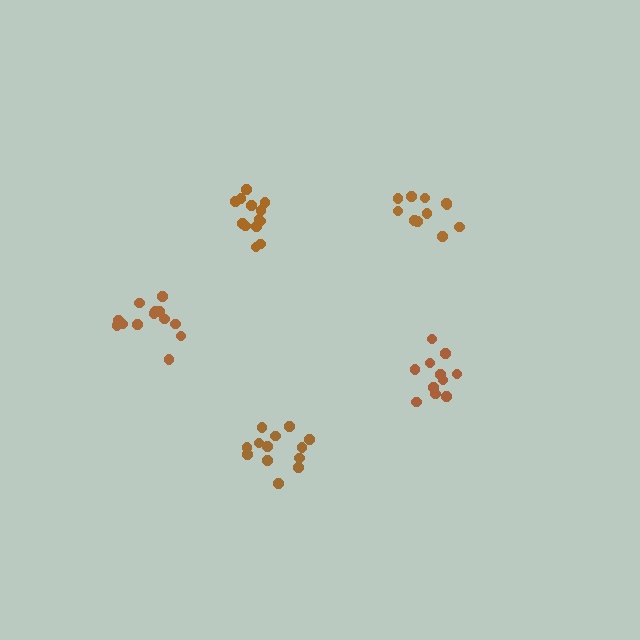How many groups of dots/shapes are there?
There are 5 groups.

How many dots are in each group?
Group 1: 14 dots, Group 2: 11 dots, Group 3: 13 dots, Group 4: 12 dots, Group 5: 13 dots (63 total).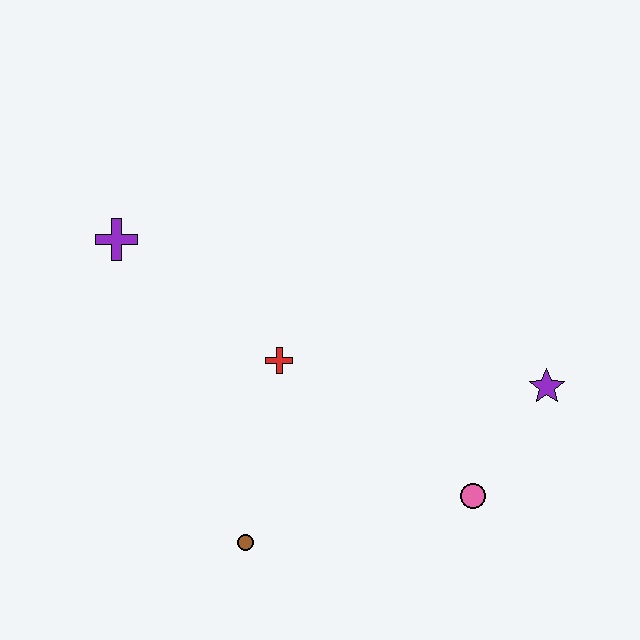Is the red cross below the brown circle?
No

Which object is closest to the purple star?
The pink circle is closest to the purple star.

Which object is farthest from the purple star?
The purple cross is farthest from the purple star.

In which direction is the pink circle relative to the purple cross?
The pink circle is to the right of the purple cross.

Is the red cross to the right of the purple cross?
Yes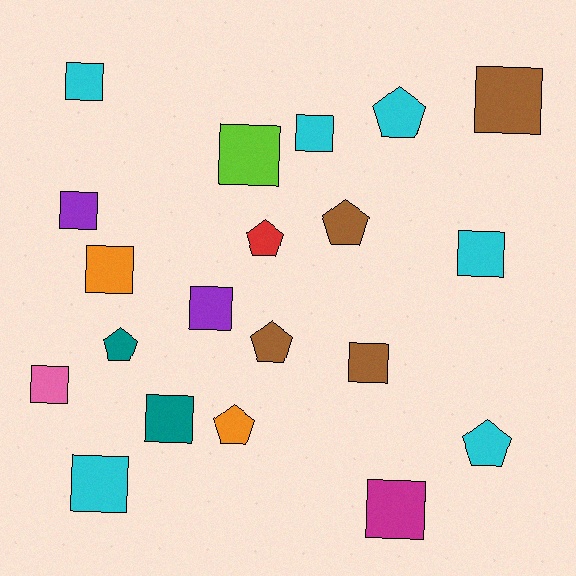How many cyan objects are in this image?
There are 6 cyan objects.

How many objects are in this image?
There are 20 objects.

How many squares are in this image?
There are 13 squares.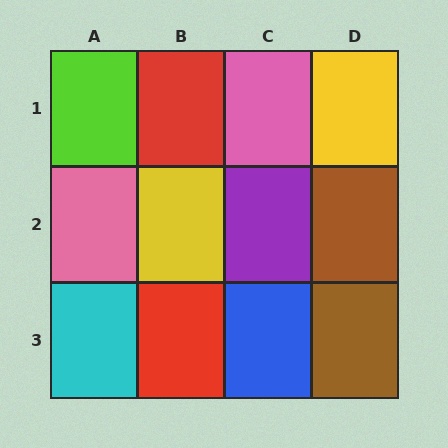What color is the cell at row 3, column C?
Blue.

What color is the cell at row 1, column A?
Lime.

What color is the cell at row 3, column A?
Cyan.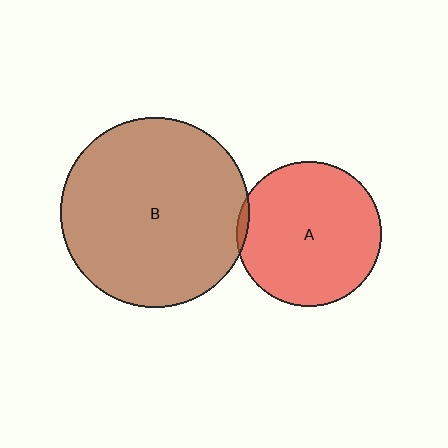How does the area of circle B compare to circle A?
Approximately 1.7 times.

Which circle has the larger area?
Circle B (brown).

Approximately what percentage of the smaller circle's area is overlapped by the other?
Approximately 5%.